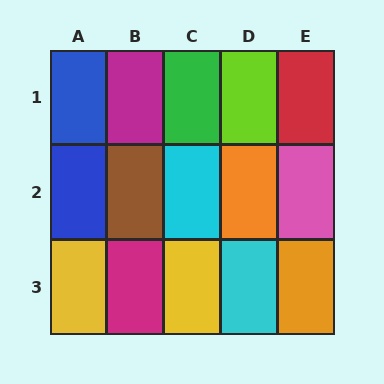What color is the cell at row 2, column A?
Blue.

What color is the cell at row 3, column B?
Magenta.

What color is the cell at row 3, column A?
Yellow.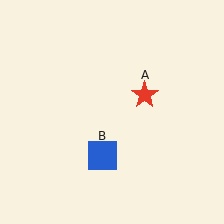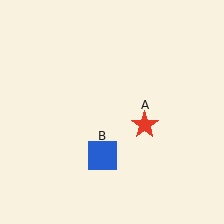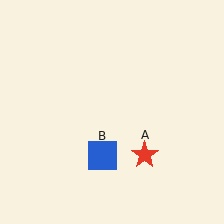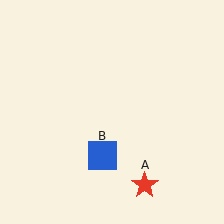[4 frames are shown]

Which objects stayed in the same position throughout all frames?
Blue square (object B) remained stationary.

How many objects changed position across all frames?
1 object changed position: red star (object A).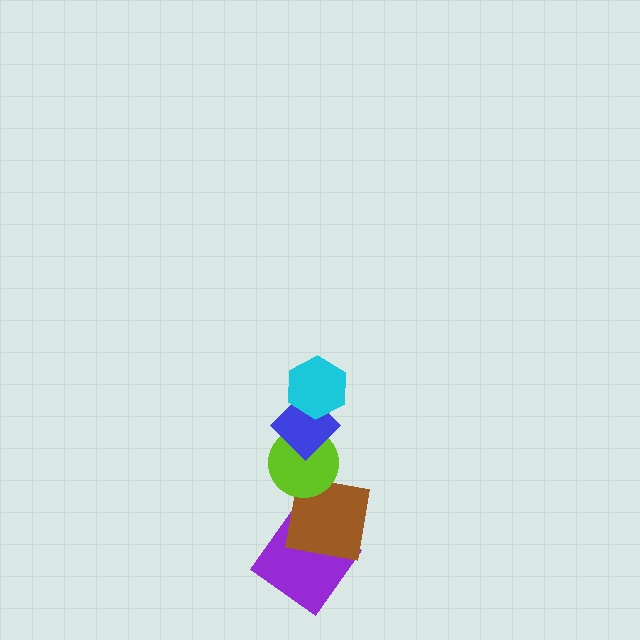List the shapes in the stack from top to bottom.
From top to bottom: the cyan hexagon, the blue diamond, the lime circle, the brown square, the purple diamond.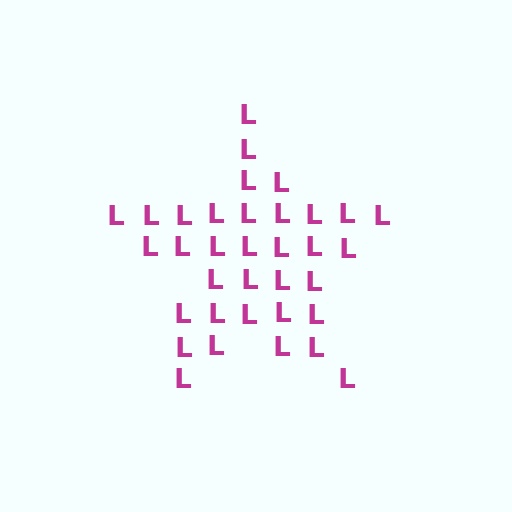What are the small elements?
The small elements are letter L's.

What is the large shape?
The large shape is a star.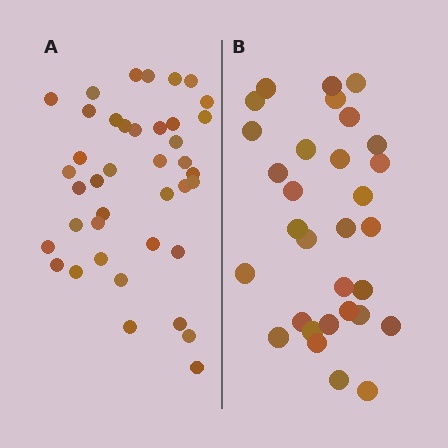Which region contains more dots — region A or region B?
Region A (the left region) has more dots.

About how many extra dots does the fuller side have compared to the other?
Region A has roughly 8 or so more dots than region B.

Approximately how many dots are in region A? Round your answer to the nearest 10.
About 40 dots.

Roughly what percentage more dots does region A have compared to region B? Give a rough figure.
About 30% more.